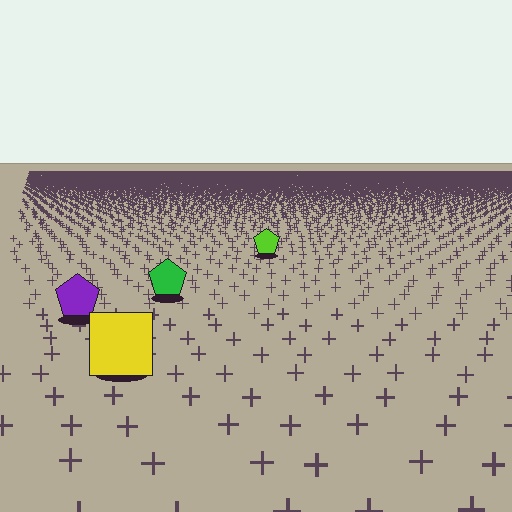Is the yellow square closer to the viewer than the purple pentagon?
Yes. The yellow square is closer — you can tell from the texture gradient: the ground texture is coarser near it.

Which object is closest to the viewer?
The yellow square is closest. The texture marks near it are larger and more spread out.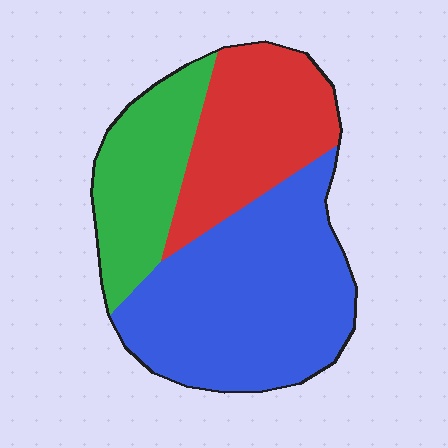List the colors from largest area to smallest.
From largest to smallest: blue, red, green.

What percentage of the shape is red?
Red covers 28% of the shape.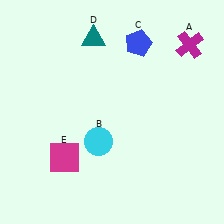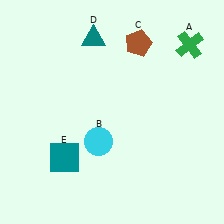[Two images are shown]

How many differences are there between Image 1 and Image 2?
There are 3 differences between the two images.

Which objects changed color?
A changed from magenta to green. C changed from blue to brown. E changed from magenta to teal.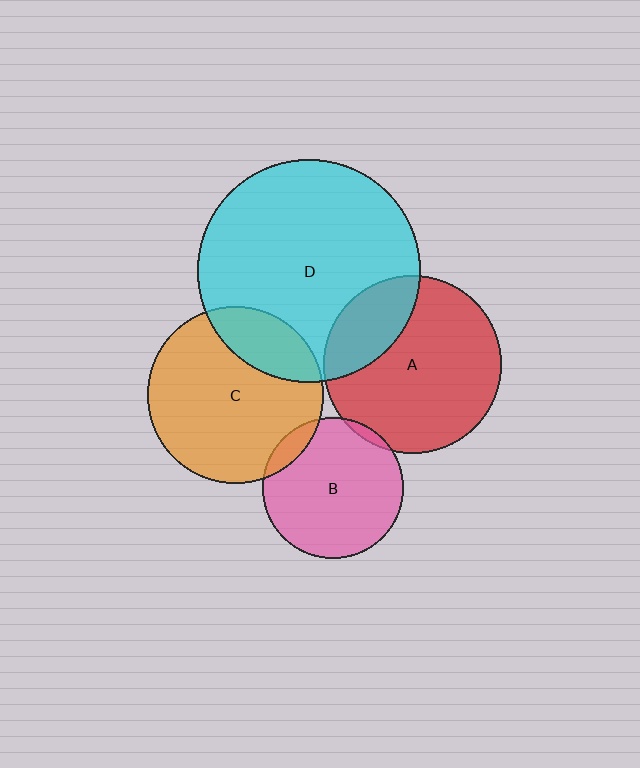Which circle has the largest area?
Circle D (cyan).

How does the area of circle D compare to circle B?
Approximately 2.5 times.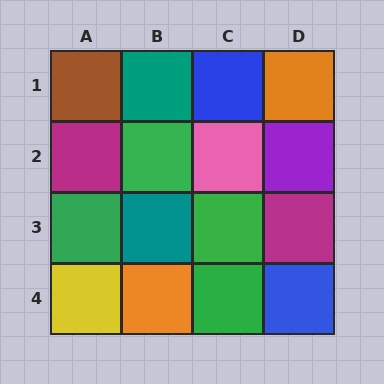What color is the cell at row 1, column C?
Blue.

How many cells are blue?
2 cells are blue.